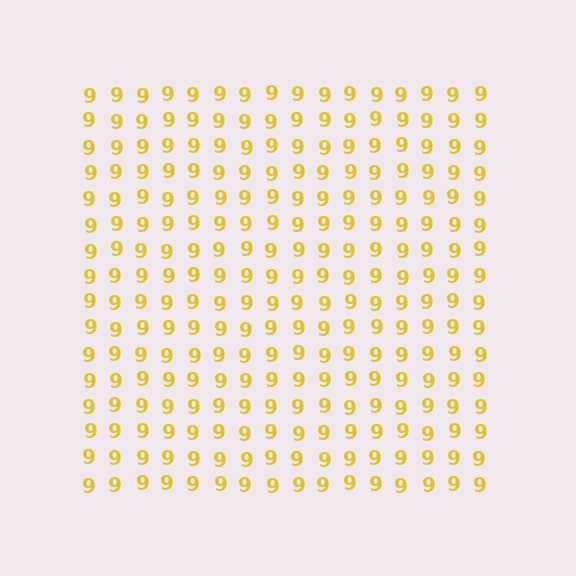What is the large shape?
The large shape is a square.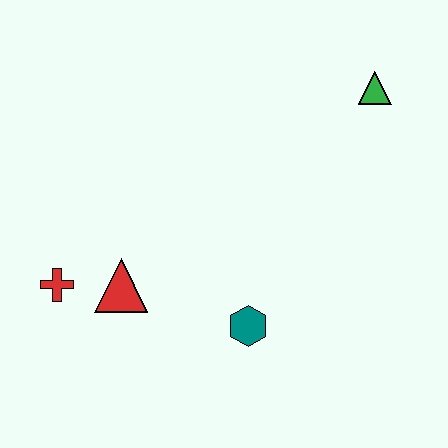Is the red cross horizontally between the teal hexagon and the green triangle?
No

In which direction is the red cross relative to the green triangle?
The red cross is to the left of the green triangle.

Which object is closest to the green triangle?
The teal hexagon is closest to the green triangle.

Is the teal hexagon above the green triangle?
No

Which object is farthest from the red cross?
The green triangle is farthest from the red cross.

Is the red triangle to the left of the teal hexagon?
Yes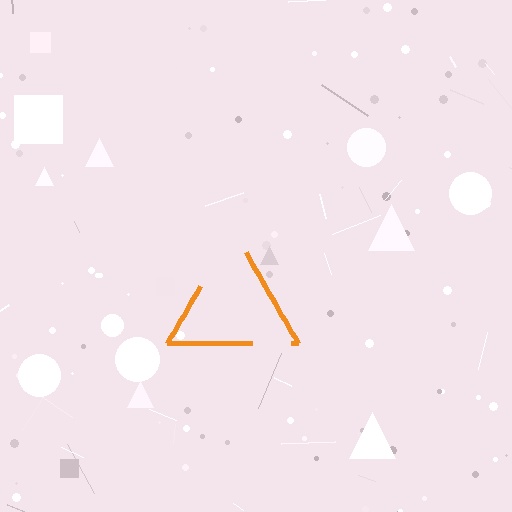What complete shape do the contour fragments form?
The contour fragments form a triangle.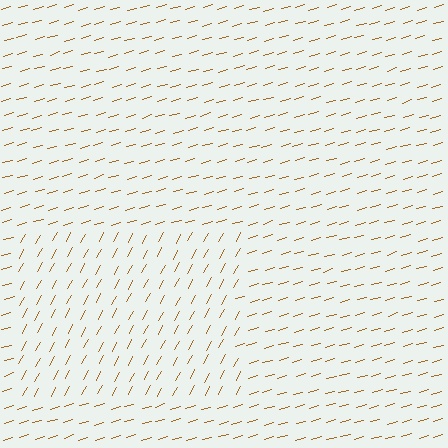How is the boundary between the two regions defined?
The boundary is defined purely by a change in line orientation (approximately 45 degrees difference). All lines are the same color and thickness.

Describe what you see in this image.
The image is filled with small brown line segments. A rectangle region in the image has lines oriented differently from the surrounding lines, creating a visible texture boundary.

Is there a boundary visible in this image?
Yes, there is a texture boundary formed by a change in line orientation.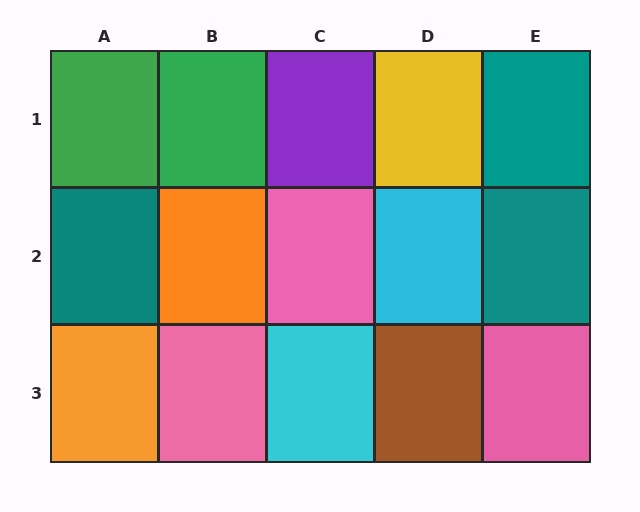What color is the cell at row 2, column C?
Pink.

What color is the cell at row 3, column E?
Pink.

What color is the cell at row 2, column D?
Cyan.